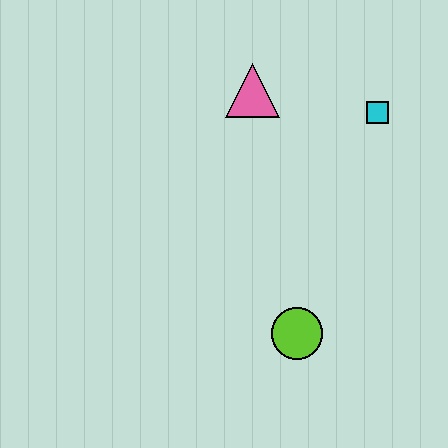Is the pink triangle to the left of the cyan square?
Yes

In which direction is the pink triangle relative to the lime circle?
The pink triangle is above the lime circle.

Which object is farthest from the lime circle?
The pink triangle is farthest from the lime circle.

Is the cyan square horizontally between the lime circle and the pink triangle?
No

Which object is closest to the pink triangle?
The cyan square is closest to the pink triangle.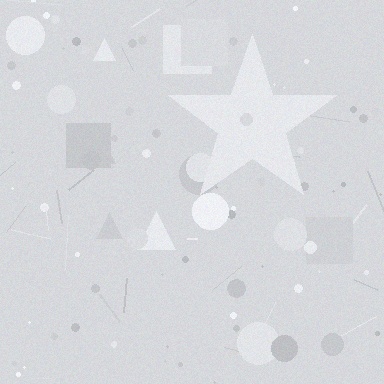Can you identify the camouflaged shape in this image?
The camouflaged shape is a star.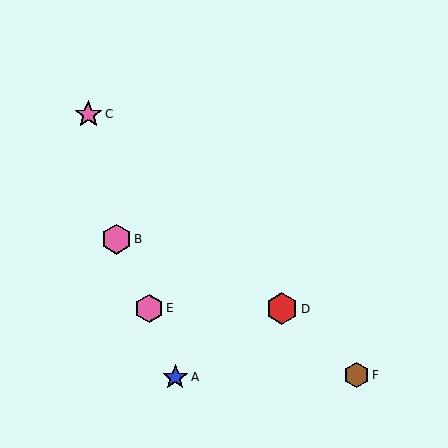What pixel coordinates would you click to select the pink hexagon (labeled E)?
Click at (149, 308) to select the pink hexagon E.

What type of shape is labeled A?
Shape A is a blue star.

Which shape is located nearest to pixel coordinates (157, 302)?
The pink hexagon (labeled E) at (149, 308) is nearest to that location.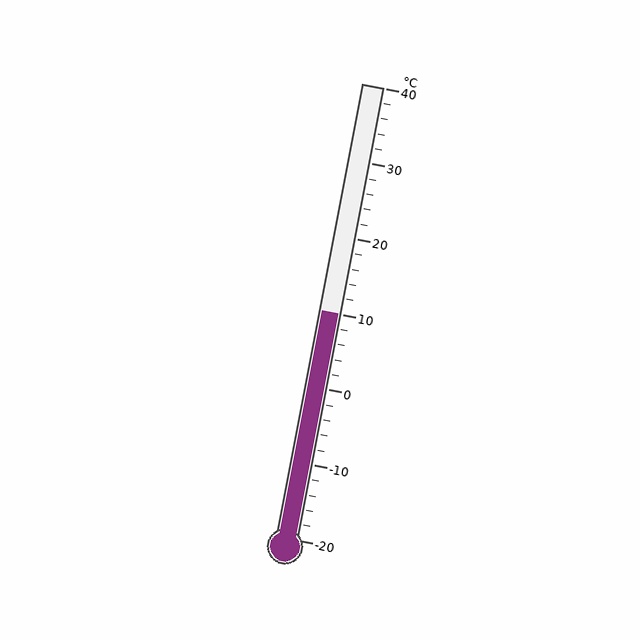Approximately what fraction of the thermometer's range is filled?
The thermometer is filled to approximately 50% of its range.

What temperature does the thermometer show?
The thermometer shows approximately 10°C.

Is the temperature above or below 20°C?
The temperature is below 20°C.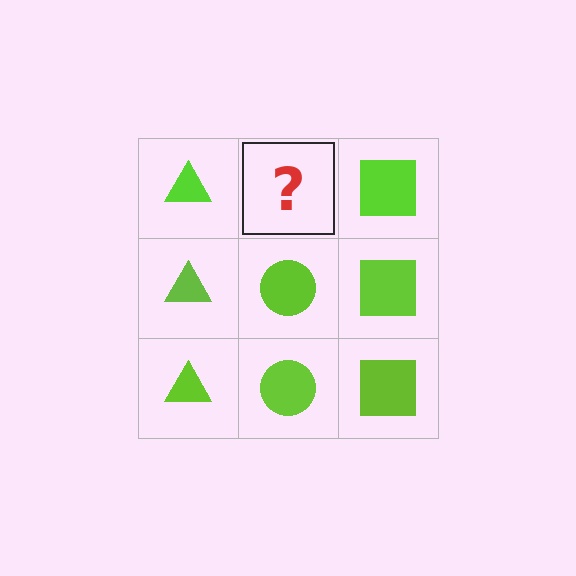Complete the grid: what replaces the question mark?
The question mark should be replaced with a lime circle.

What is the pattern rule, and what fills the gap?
The rule is that each column has a consistent shape. The gap should be filled with a lime circle.